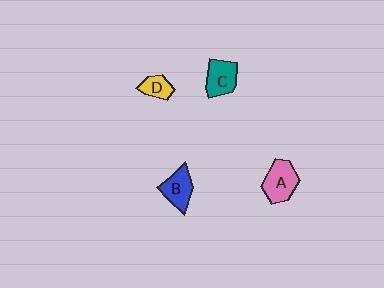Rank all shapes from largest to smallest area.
From largest to smallest: A (pink), C (teal), B (blue), D (yellow).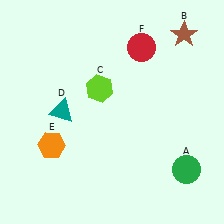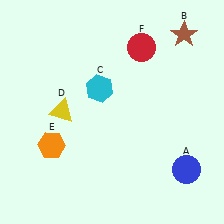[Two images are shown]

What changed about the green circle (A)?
In Image 1, A is green. In Image 2, it changed to blue.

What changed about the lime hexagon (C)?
In Image 1, C is lime. In Image 2, it changed to cyan.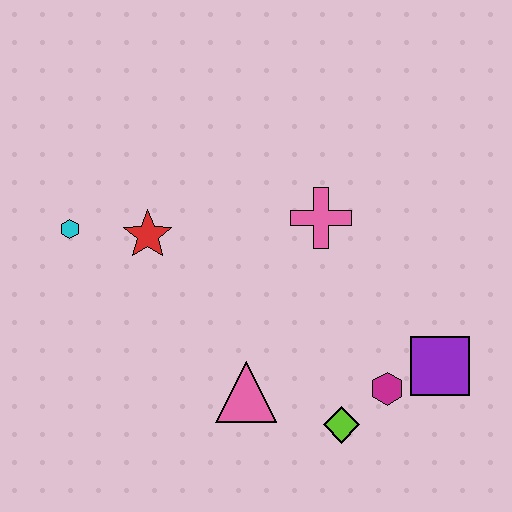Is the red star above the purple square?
Yes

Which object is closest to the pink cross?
The red star is closest to the pink cross.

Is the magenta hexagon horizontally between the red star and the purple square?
Yes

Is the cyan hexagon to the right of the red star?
No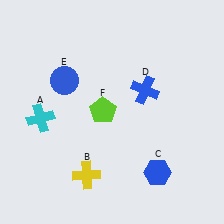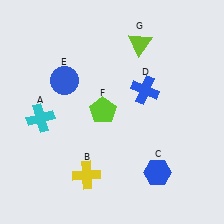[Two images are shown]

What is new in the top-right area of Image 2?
A lime triangle (G) was added in the top-right area of Image 2.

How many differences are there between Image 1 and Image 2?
There is 1 difference between the two images.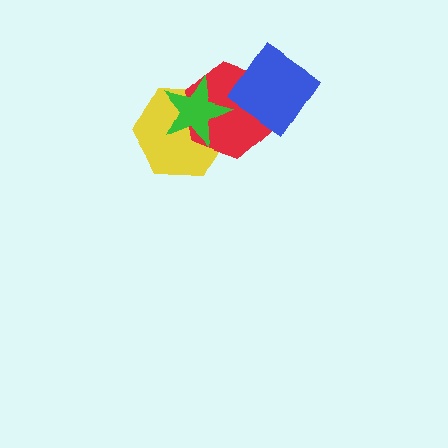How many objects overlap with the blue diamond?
1 object overlaps with the blue diamond.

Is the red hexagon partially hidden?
Yes, it is partially covered by another shape.